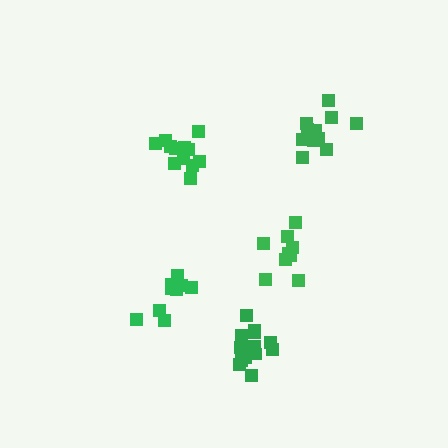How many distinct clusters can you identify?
There are 5 distinct clusters.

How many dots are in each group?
Group 1: 12 dots, Group 2: 11 dots, Group 3: 9 dots, Group 4: 14 dots, Group 5: 12 dots (58 total).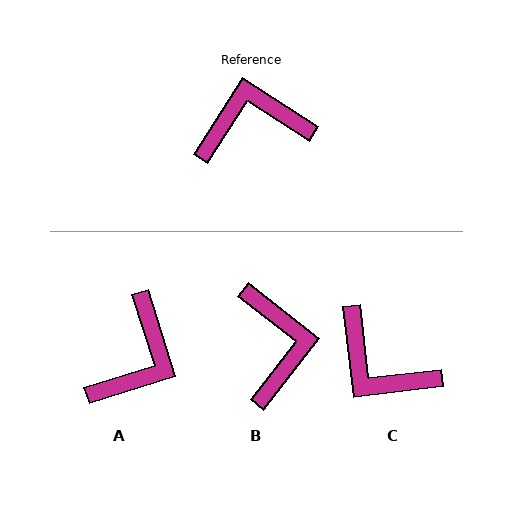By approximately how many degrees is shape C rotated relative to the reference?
Approximately 129 degrees counter-clockwise.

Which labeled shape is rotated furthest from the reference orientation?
A, about 130 degrees away.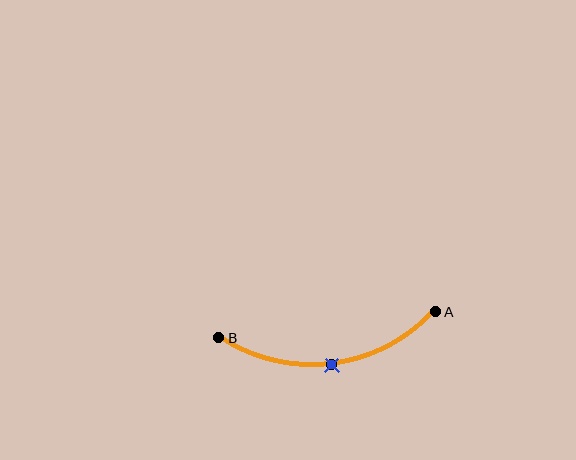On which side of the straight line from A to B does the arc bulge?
The arc bulges below the straight line connecting A and B.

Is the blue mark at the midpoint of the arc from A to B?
Yes. The blue mark lies on the arc at equal arc-length from both A and B — it is the arc midpoint.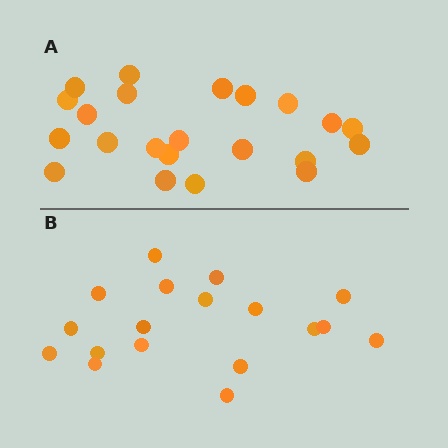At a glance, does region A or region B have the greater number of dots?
Region A (the top region) has more dots.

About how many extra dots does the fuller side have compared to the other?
Region A has about 4 more dots than region B.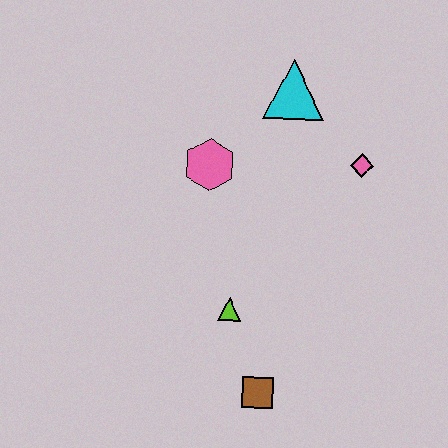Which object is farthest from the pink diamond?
The brown square is farthest from the pink diamond.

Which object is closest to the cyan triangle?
The pink diamond is closest to the cyan triangle.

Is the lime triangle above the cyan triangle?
No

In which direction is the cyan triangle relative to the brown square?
The cyan triangle is above the brown square.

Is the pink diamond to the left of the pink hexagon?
No